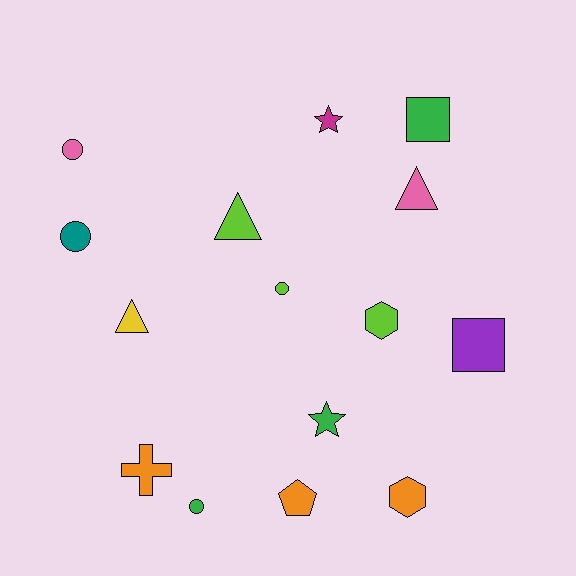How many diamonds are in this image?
There are no diamonds.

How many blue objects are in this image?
There are no blue objects.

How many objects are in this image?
There are 15 objects.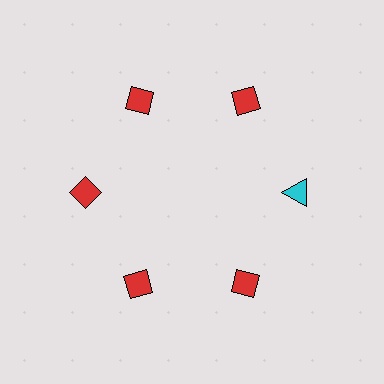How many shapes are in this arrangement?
There are 6 shapes arranged in a ring pattern.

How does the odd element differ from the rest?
It differs in both color (cyan instead of red) and shape (triangle instead of diamond).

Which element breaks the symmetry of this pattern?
The cyan triangle at roughly the 3 o'clock position breaks the symmetry. All other shapes are red diamonds.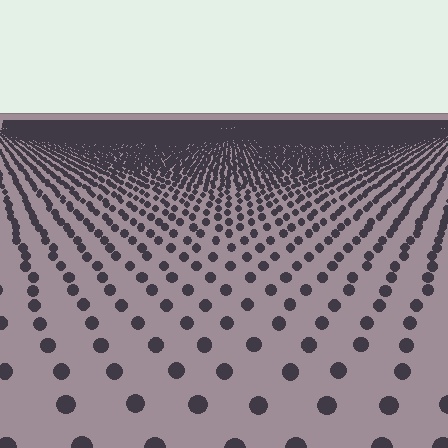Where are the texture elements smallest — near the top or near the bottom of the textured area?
Near the top.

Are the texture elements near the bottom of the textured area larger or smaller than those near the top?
Larger. Near the bottom, elements are closer to the viewer and appear at a bigger on-screen size.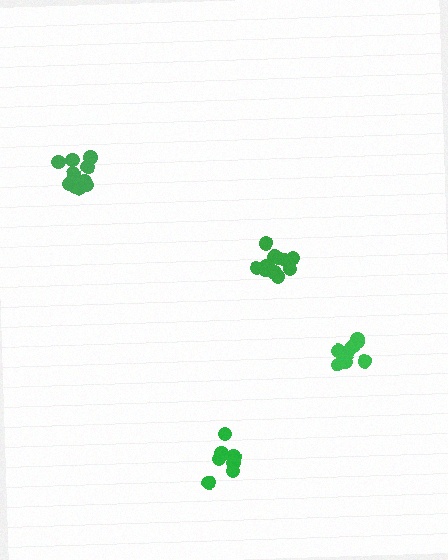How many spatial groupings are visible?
There are 4 spatial groupings.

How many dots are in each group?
Group 1: 7 dots, Group 2: 11 dots, Group 3: 12 dots, Group 4: 11 dots (41 total).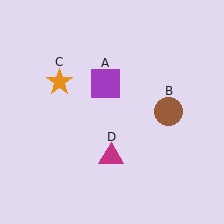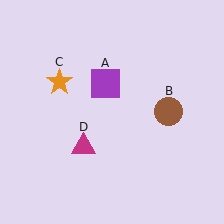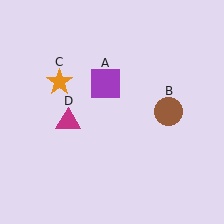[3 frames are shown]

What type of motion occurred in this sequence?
The magenta triangle (object D) rotated clockwise around the center of the scene.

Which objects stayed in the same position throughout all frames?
Purple square (object A) and brown circle (object B) and orange star (object C) remained stationary.